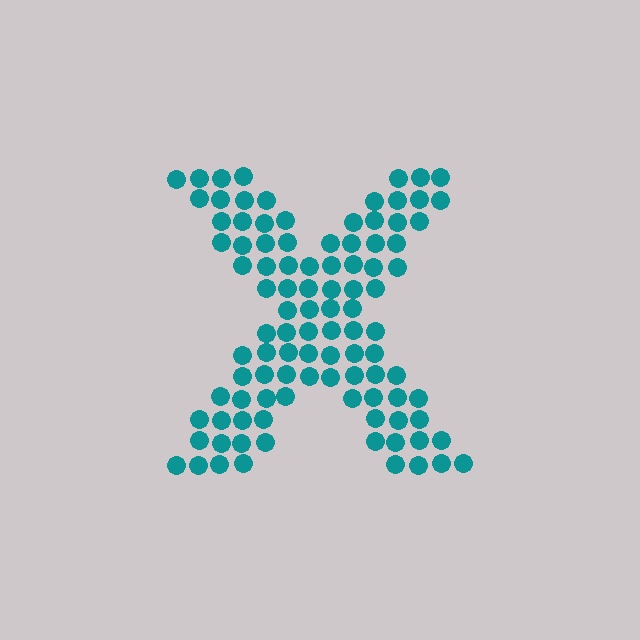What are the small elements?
The small elements are circles.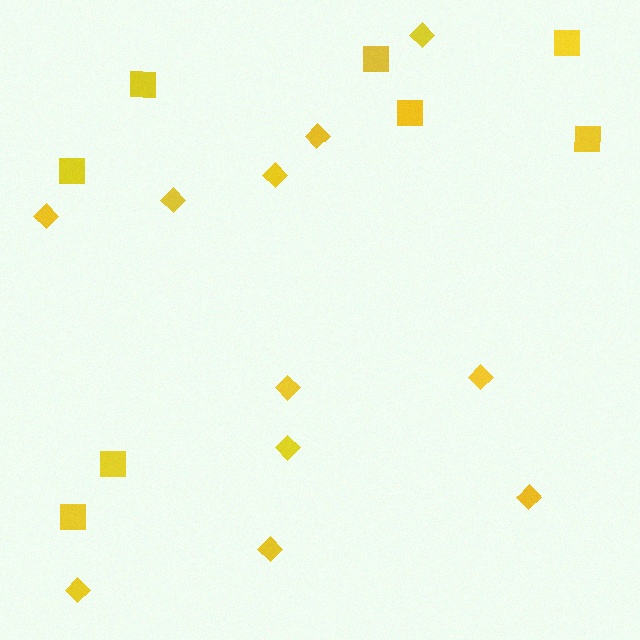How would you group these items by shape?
There are 2 groups: one group of diamonds (11) and one group of squares (8).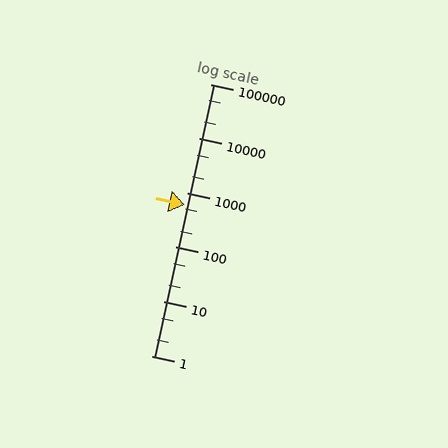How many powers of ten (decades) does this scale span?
The scale spans 5 decades, from 1 to 100000.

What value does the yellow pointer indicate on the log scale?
The pointer indicates approximately 600.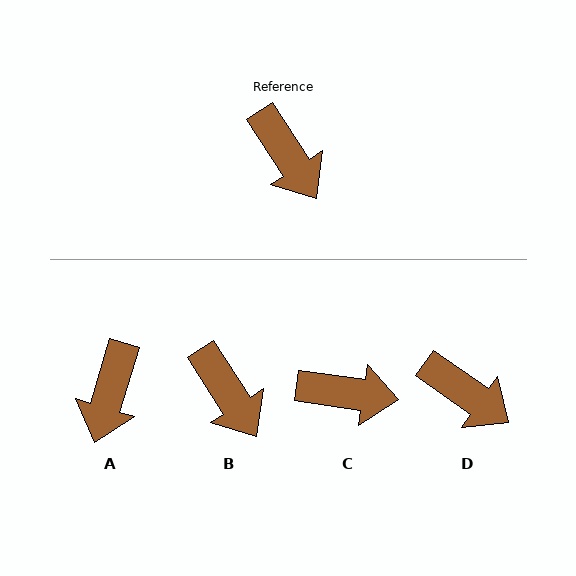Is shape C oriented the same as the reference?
No, it is off by about 49 degrees.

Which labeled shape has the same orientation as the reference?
B.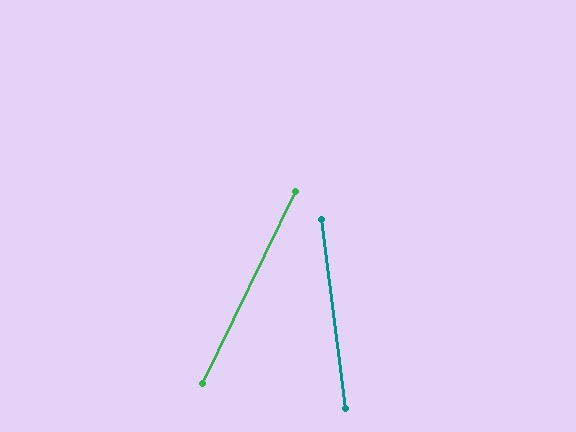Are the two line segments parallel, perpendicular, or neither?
Neither parallel nor perpendicular — they differ by about 33°.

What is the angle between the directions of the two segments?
Approximately 33 degrees.